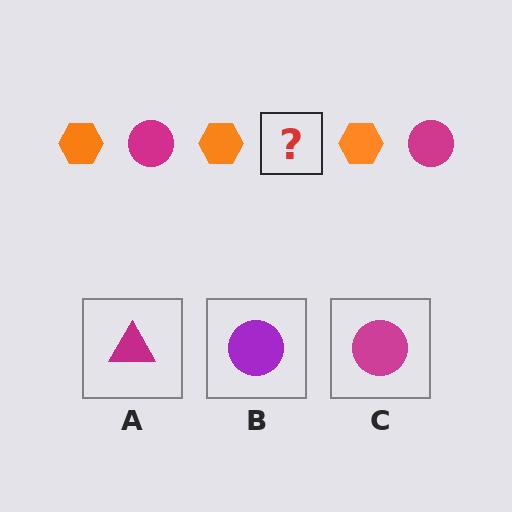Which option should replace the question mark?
Option C.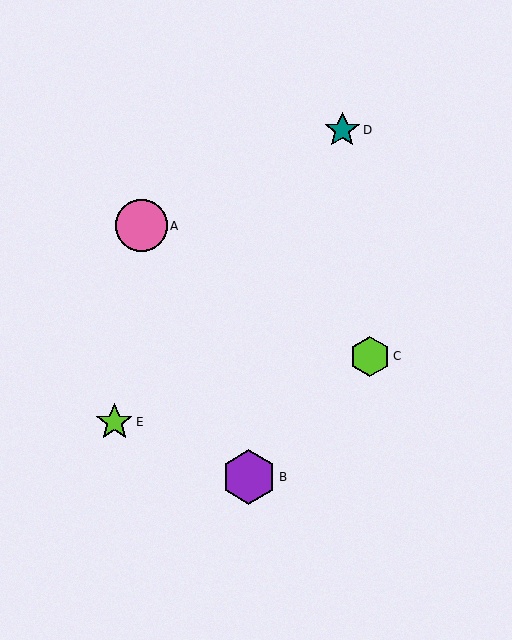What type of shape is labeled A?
Shape A is a pink circle.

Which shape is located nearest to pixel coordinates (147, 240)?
The pink circle (labeled A) at (141, 226) is nearest to that location.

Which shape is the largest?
The purple hexagon (labeled B) is the largest.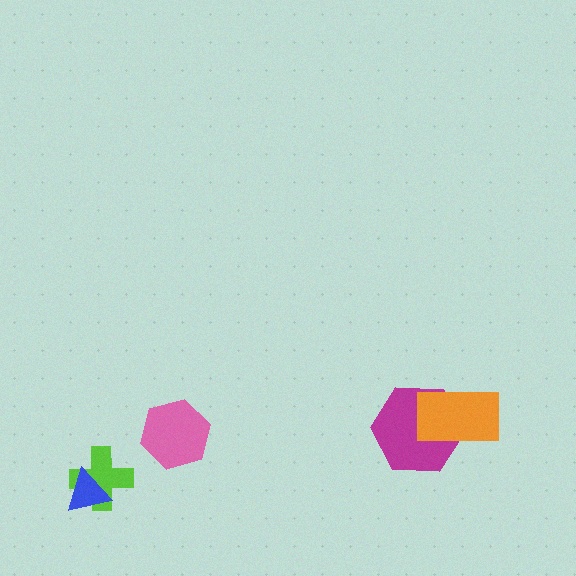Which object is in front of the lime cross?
The blue triangle is in front of the lime cross.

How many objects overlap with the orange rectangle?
1 object overlaps with the orange rectangle.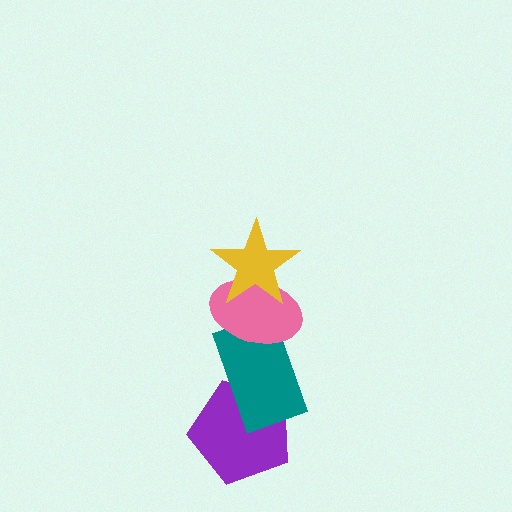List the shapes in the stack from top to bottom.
From top to bottom: the yellow star, the pink ellipse, the teal rectangle, the purple pentagon.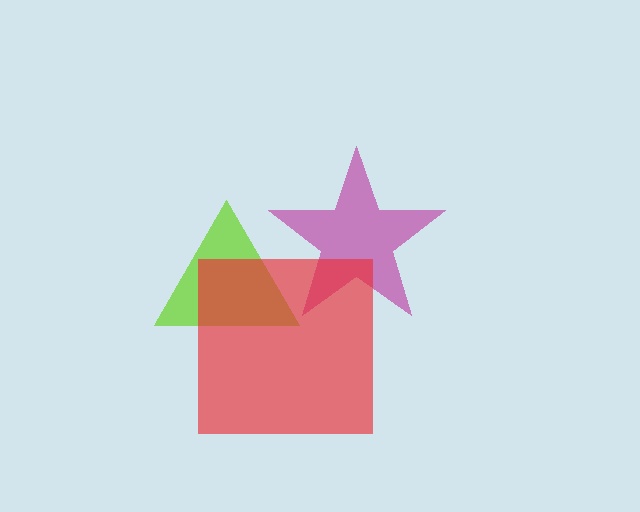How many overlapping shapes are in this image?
There are 3 overlapping shapes in the image.